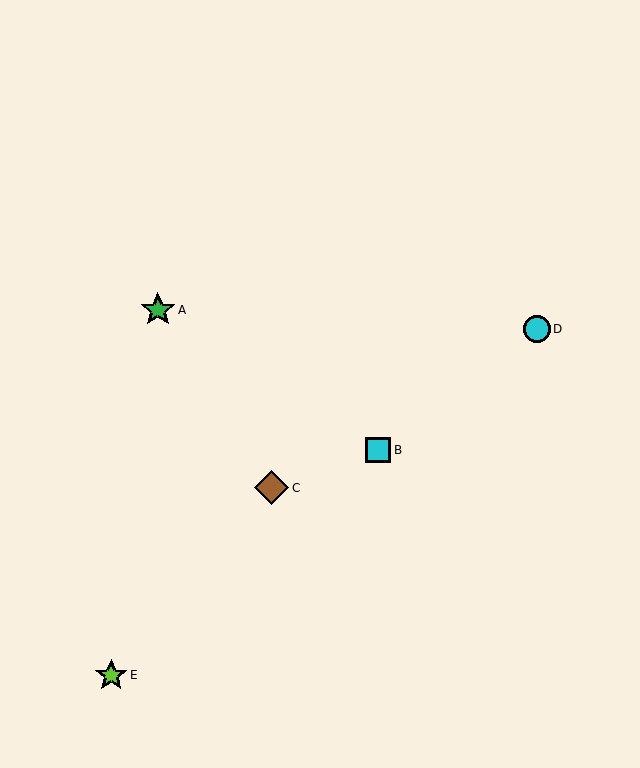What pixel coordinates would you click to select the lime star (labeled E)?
Click at (111, 675) to select the lime star E.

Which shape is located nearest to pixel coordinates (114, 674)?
The lime star (labeled E) at (111, 675) is nearest to that location.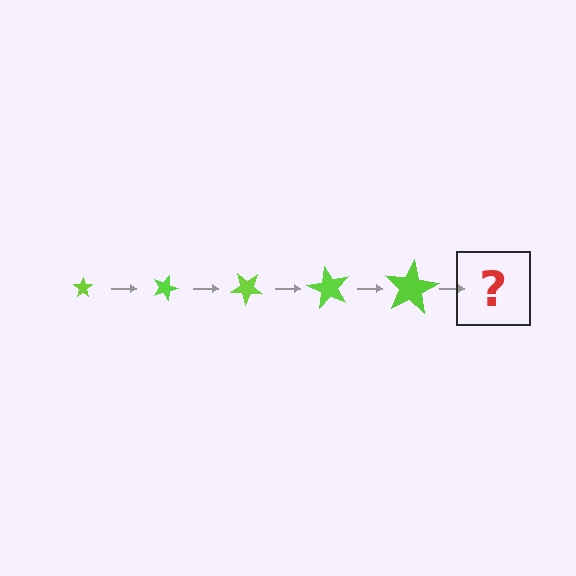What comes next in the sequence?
The next element should be a star, larger than the previous one and rotated 100 degrees from the start.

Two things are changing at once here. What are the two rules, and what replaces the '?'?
The two rules are that the star grows larger each step and it rotates 20 degrees each step. The '?' should be a star, larger than the previous one and rotated 100 degrees from the start.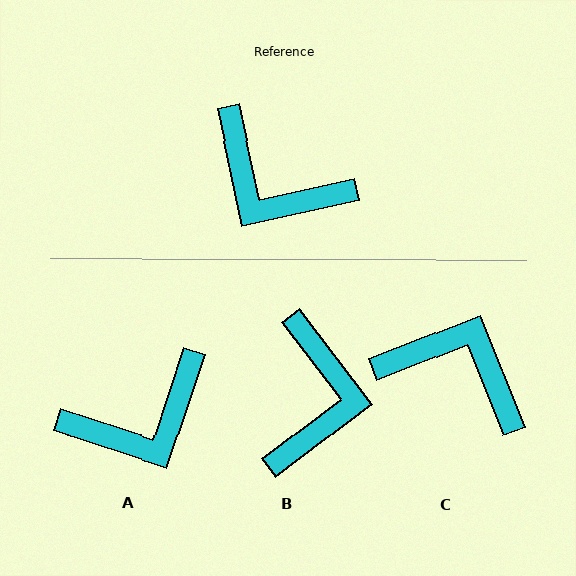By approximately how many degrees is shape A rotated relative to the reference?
Approximately 60 degrees counter-clockwise.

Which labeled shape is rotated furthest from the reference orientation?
C, about 171 degrees away.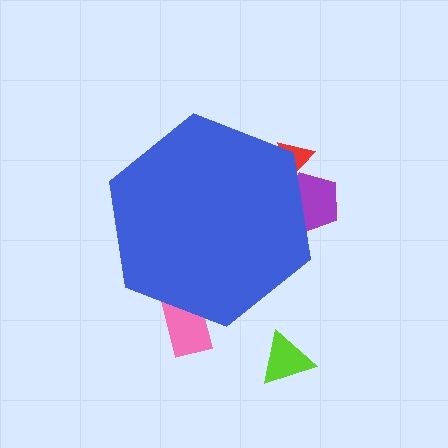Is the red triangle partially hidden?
Yes, the red triangle is partially hidden behind the blue hexagon.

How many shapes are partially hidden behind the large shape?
3 shapes are partially hidden.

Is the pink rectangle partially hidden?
Yes, the pink rectangle is partially hidden behind the blue hexagon.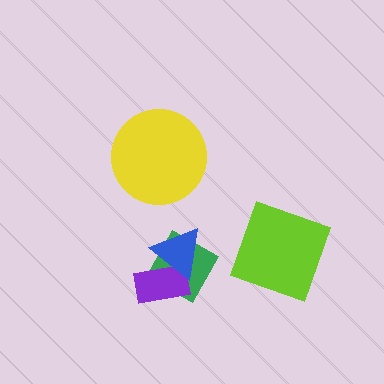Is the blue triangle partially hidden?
No, no other shape covers it.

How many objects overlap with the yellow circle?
0 objects overlap with the yellow circle.